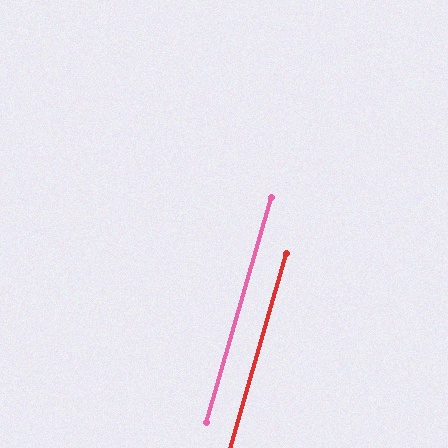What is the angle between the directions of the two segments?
Approximately 0 degrees.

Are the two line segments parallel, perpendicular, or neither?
Parallel — their directions differ by only 0.2°.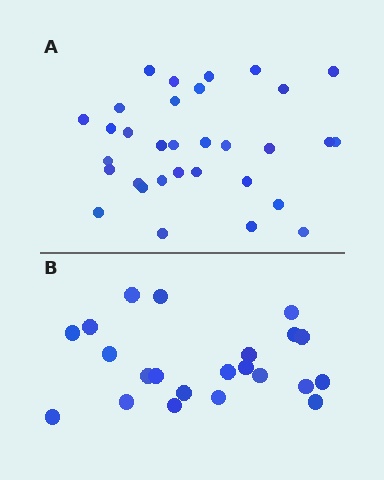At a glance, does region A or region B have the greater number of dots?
Region A (the top region) has more dots.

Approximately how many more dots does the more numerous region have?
Region A has roughly 10 or so more dots than region B.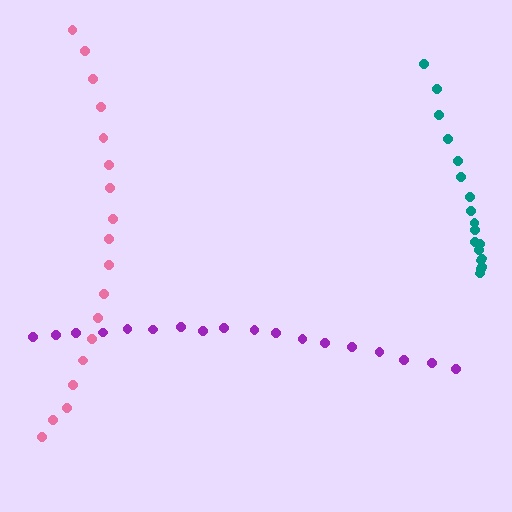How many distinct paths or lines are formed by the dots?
There are 3 distinct paths.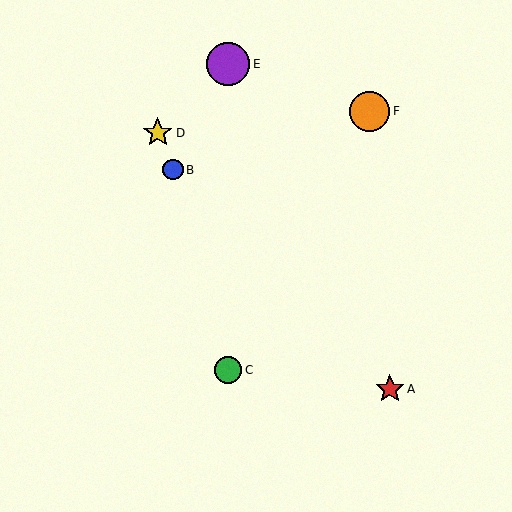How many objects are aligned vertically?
2 objects (C, E) are aligned vertically.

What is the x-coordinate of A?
Object A is at x≈390.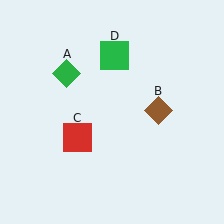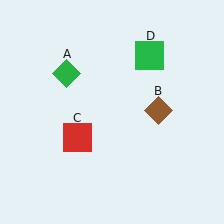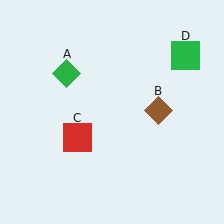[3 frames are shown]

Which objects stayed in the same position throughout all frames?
Green diamond (object A) and brown diamond (object B) and red square (object C) remained stationary.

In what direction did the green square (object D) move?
The green square (object D) moved right.